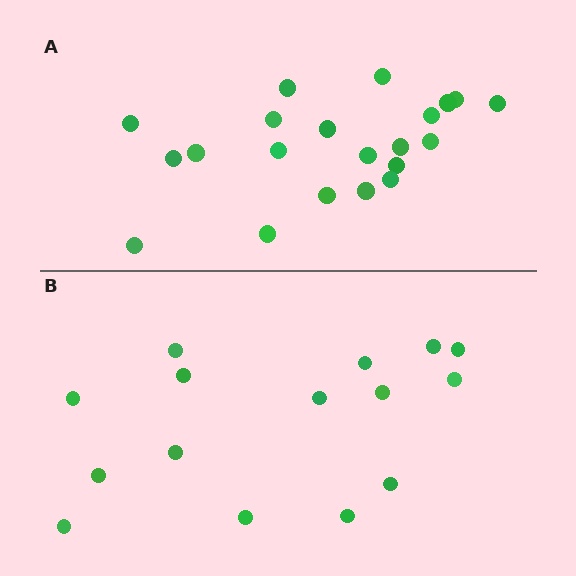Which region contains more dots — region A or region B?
Region A (the top region) has more dots.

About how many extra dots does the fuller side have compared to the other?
Region A has about 6 more dots than region B.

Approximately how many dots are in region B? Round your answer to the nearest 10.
About 20 dots. (The exact count is 15, which rounds to 20.)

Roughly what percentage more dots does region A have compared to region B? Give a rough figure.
About 40% more.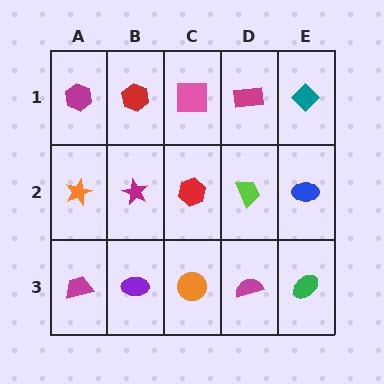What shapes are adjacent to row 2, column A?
A magenta hexagon (row 1, column A), a magenta trapezoid (row 3, column A), a magenta star (row 2, column B).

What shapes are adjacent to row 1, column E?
A blue ellipse (row 2, column E), a magenta rectangle (row 1, column D).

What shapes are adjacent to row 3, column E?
A blue ellipse (row 2, column E), a magenta semicircle (row 3, column D).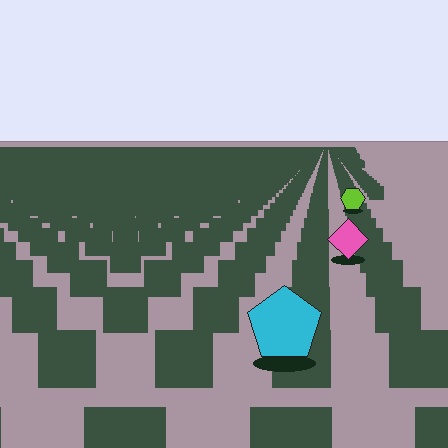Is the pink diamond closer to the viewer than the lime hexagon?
Yes. The pink diamond is closer — you can tell from the texture gradient: the ground texture is coarser near it.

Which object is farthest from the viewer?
The lime hexagon is farthest from the viewer. It appears smaller and the ground texture around it is denser.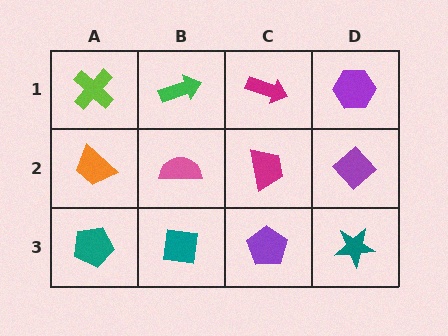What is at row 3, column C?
A purple pentagon.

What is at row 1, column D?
A purple hexagon.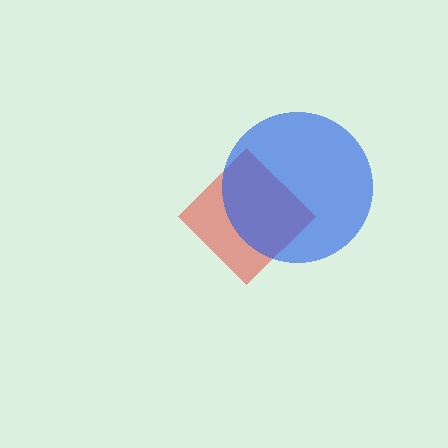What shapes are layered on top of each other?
The layered shapes are: a red diamond, a blue circle.